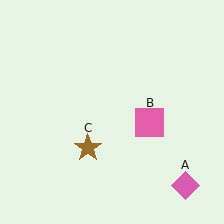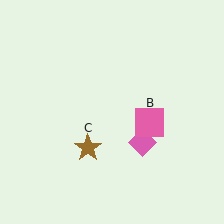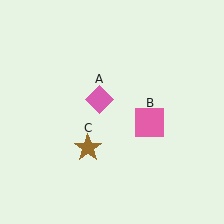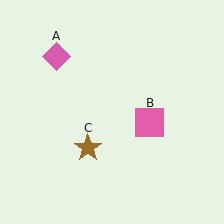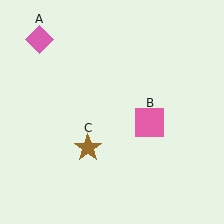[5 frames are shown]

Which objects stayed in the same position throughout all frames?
Pink square (object B) and brown star (object C) remained stationary.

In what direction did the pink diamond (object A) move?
The pink diamond (object A) moved up and to the left.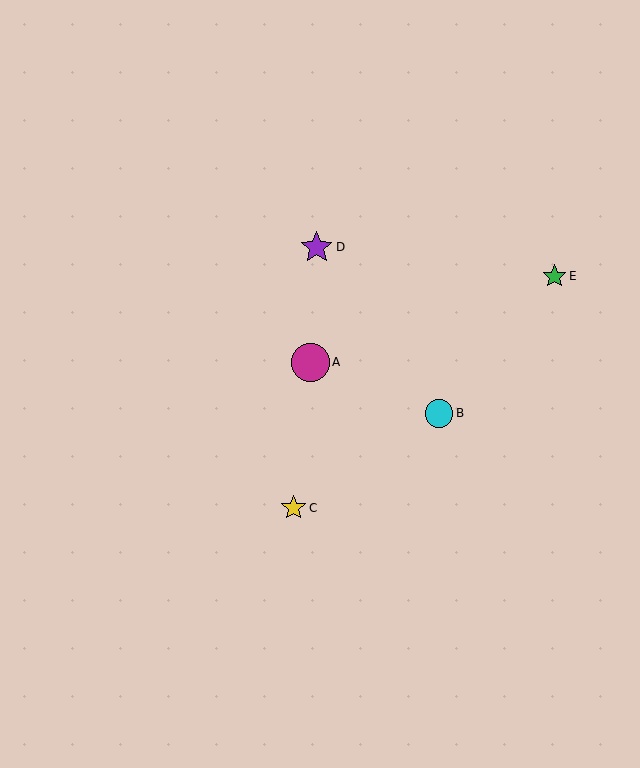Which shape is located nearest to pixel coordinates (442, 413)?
The cyan circle (labeled B) at (439, 413) is nearest to that location.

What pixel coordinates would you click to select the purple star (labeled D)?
Click at (317, 247) to select the purple star D.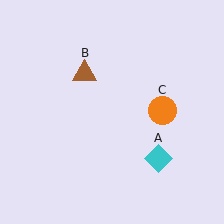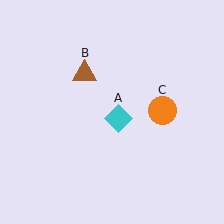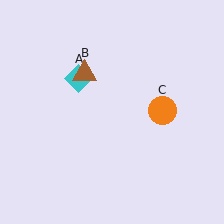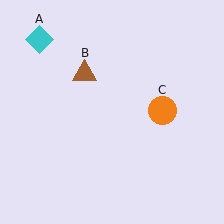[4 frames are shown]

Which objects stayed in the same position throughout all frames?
Brown triangle (object B) and orange circle (object C) remained stationary.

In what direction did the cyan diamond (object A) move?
The cyan diamond (object A) moved up and to the left.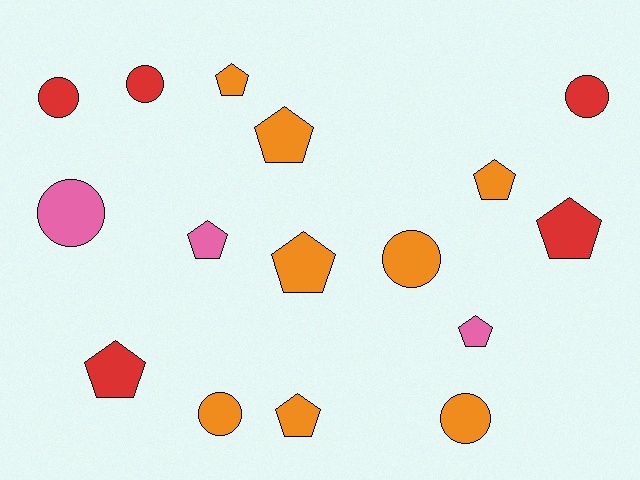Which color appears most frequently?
Orange, with 8 objects.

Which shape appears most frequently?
Pentagon, with 9 objects.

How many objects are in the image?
There are 16 objects.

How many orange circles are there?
There are 3 orange circles.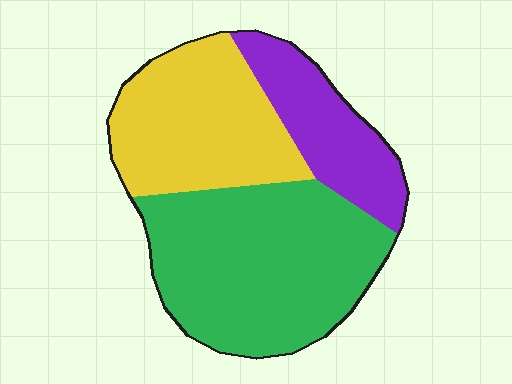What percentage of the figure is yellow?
Yellow takes up about one third (1/3) of the figure.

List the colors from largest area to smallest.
From largest to smallest: green, yellow, purple.